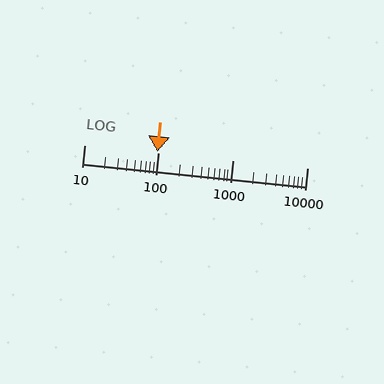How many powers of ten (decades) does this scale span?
The scale spans 3 decades, from 10 to 10000.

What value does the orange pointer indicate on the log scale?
The pointer indicates approximately 96.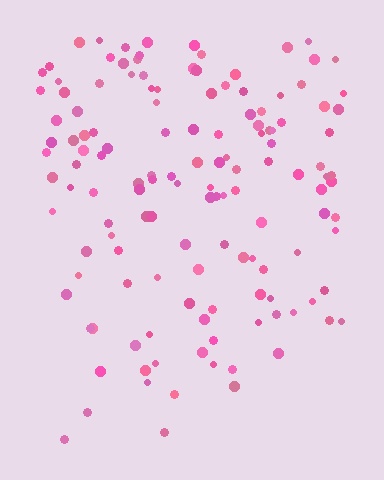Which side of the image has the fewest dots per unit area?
The bottom.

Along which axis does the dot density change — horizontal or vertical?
Vertical.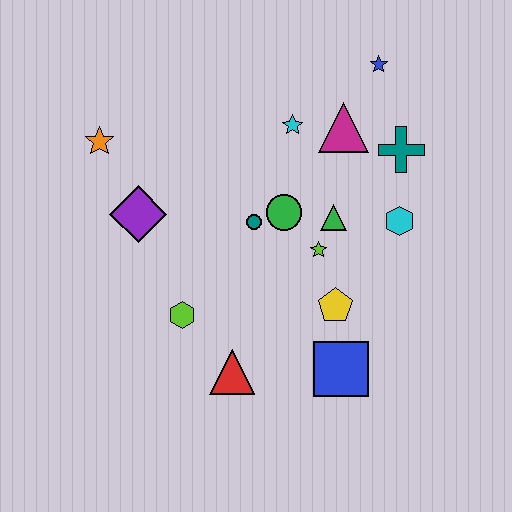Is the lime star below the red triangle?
No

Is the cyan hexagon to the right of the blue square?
Yes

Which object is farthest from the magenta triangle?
The red triangle is farthest from the magenta triangle.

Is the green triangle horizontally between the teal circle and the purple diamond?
No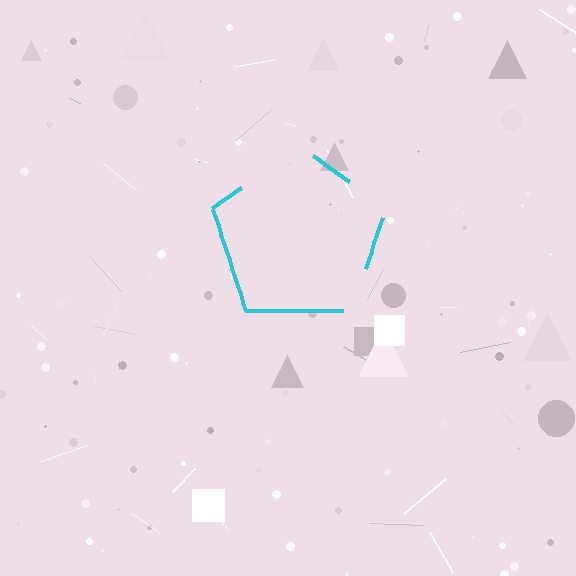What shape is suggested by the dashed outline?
The dashed outline suggests a pentagon.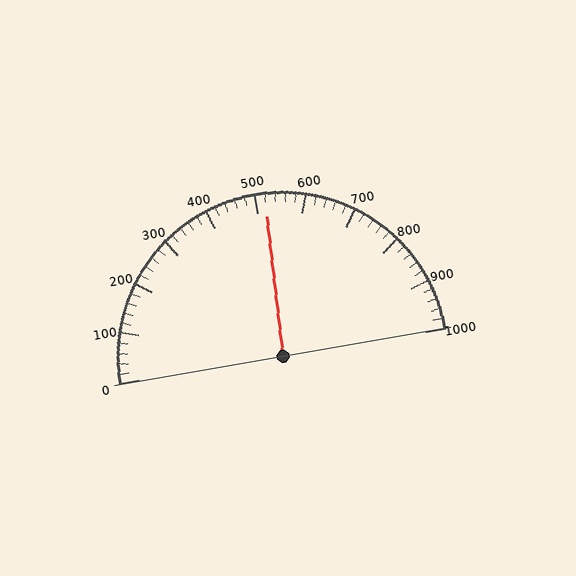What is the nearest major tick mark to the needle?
The nearest major tick mark is 500.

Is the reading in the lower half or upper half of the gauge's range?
The reading is in the upper half of the range (0 to 1000).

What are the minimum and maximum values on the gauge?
The gauge ranges from 0 to 1000.